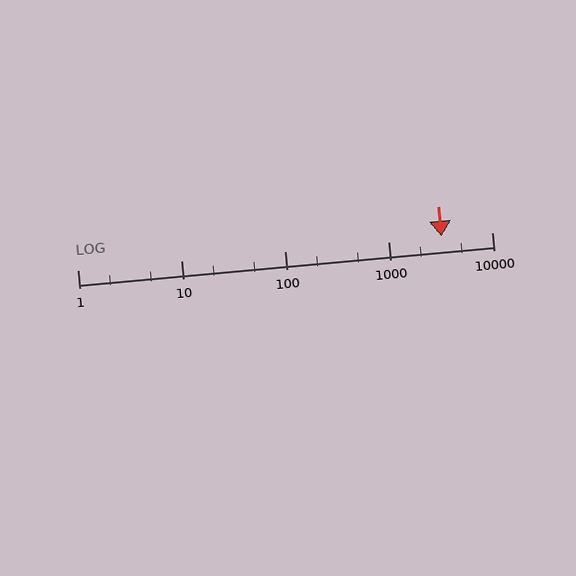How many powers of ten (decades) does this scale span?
The scale spans 4 decades, from 1 to 10000.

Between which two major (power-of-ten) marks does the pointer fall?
The pointer is between 1000 and 10000.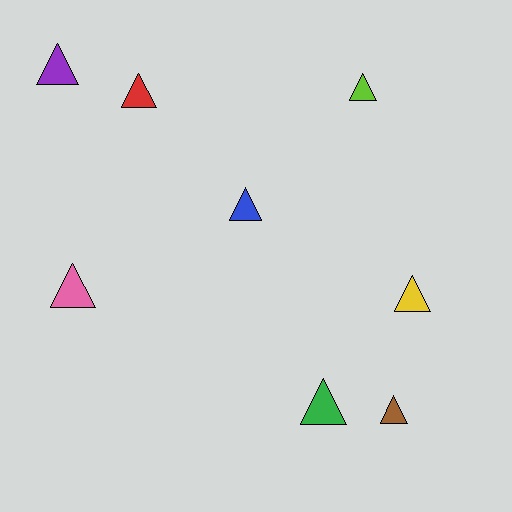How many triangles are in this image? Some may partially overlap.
There are 8 triangles.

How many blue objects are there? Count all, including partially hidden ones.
There is 1 blue object.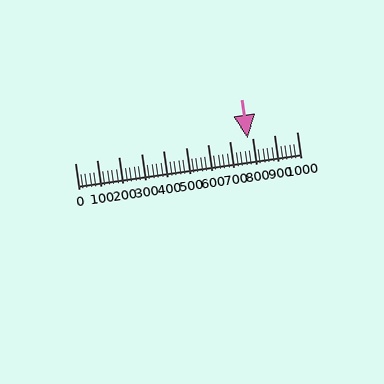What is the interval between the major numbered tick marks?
The major tick marks are spaced 100 units apart.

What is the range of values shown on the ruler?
The ruler shows values from 0 to 1000.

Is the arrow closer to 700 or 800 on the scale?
The arrow is closer to 800.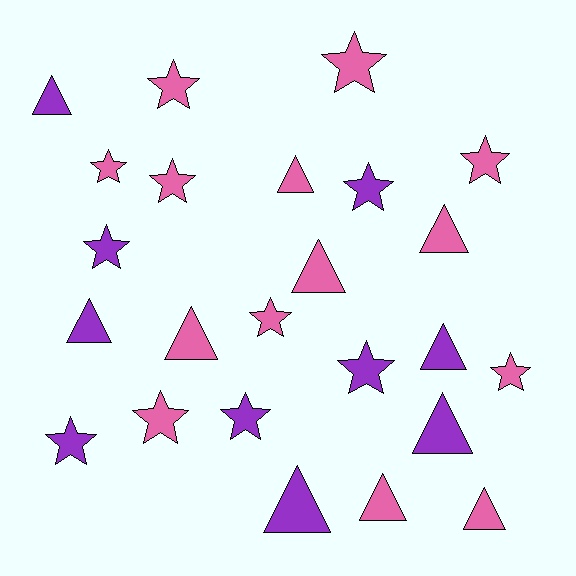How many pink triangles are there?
There are 6 pink triangles.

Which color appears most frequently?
Pink, with 14 objects.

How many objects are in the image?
There are 24 objects.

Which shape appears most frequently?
Star, with 13 objects.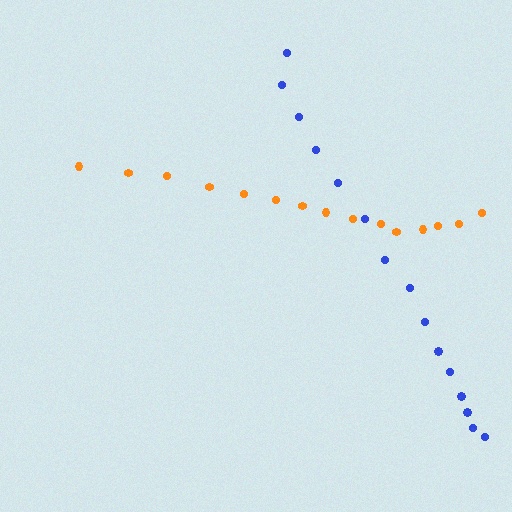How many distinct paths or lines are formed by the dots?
There are 2 distinct paths.